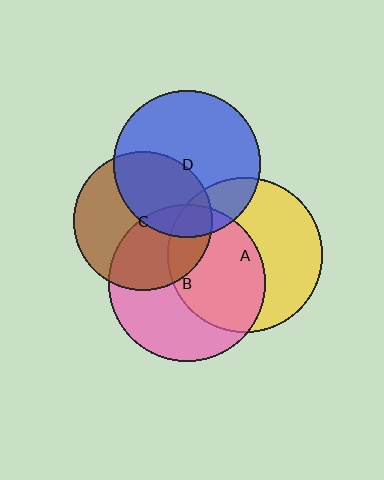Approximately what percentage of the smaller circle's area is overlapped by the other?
Approximately 40%.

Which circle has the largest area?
Circle B (pink).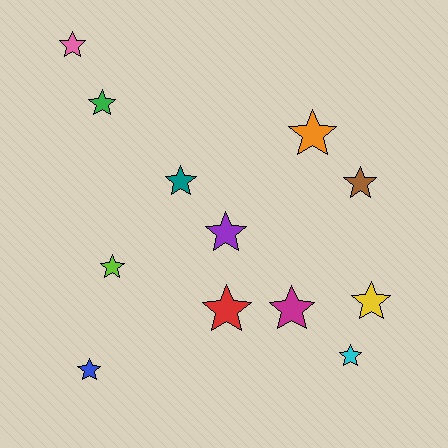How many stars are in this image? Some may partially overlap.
There are 12 stars.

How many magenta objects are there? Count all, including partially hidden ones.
There is 1 magenta object.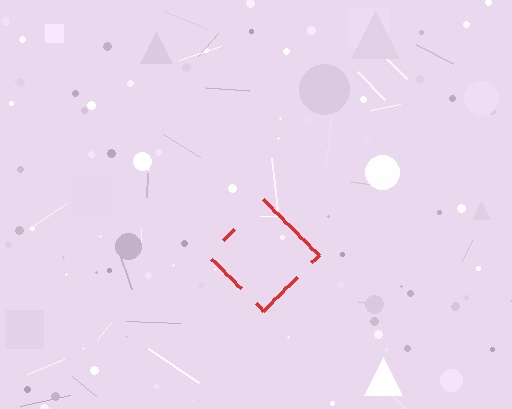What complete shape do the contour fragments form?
The contour fragments form a diamond.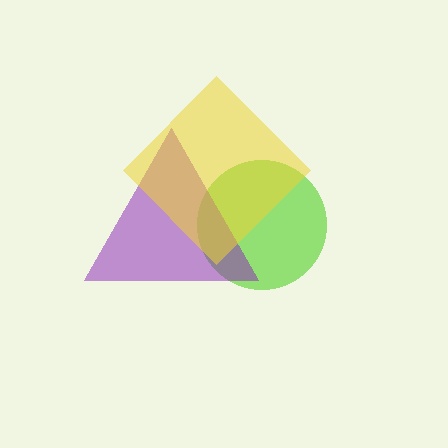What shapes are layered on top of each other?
The layered shapes are: a lime circle, a purple triangle, a yellow diamond.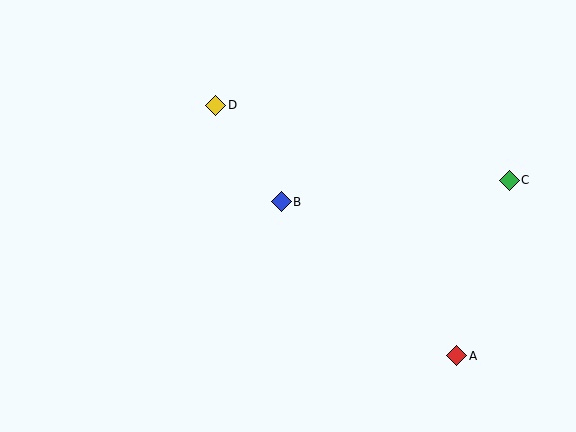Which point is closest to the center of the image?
Point B at (281, 202) is closest to the center.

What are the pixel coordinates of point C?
Point C is at (509, 180).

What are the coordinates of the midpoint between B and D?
The midpoint between B and D is at (248, 153).